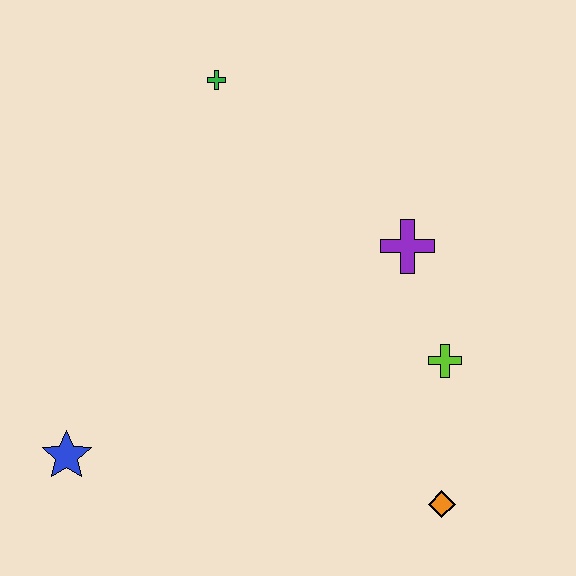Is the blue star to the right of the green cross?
No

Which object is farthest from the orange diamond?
The green cross is farthest from the orange diamond.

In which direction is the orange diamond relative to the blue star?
The orange diamond is to the right of the blue star.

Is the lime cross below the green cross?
Yes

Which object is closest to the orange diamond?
The lime cross is closest to the orange diamond.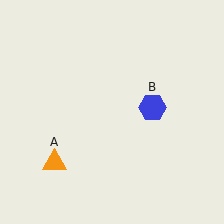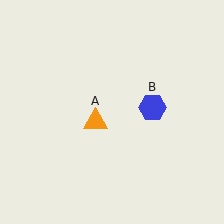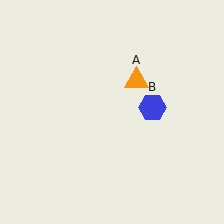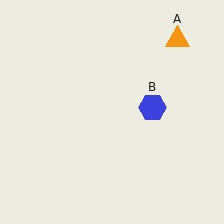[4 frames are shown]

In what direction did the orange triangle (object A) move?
The orange triangle (object A) moved up and to the right.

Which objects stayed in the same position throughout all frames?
Blue hexagon (object B) remained stationary.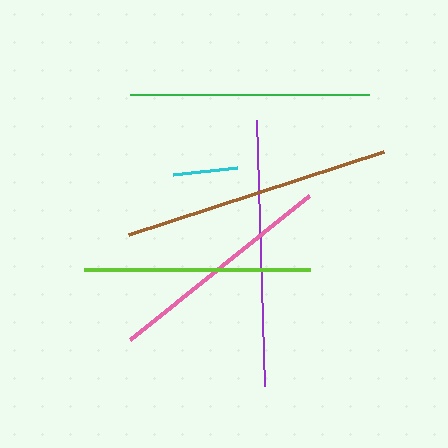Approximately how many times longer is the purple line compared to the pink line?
The purple line is approximately 1.2 times the length of the pink line.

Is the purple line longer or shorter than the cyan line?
The purple line is longer than the cyan line.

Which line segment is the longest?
The brown line is the longest at approximately 269 pixels.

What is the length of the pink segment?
The pink segment is approximately 230 pixels long.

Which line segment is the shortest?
The cyan line is the shortest at approximately 65 pixels.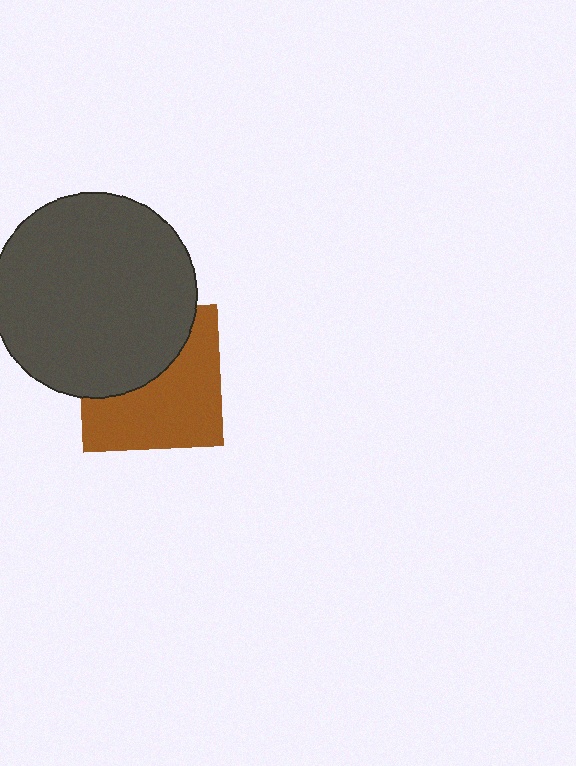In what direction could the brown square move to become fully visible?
The brown square could move down. That would shift it out from behind the dark gray circle entirely.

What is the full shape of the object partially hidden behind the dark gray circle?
The partially hidden object is a brown square.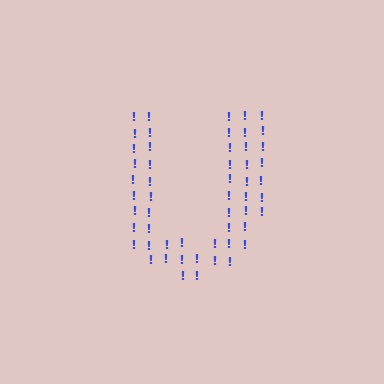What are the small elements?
The small elements are exclamation marks.